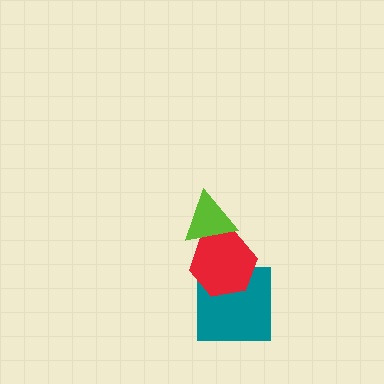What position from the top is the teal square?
The teal square is 3rd from the top.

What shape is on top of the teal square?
The red hexagon is on top of the teal square.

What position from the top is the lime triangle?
The lime triangle is 1st from the top.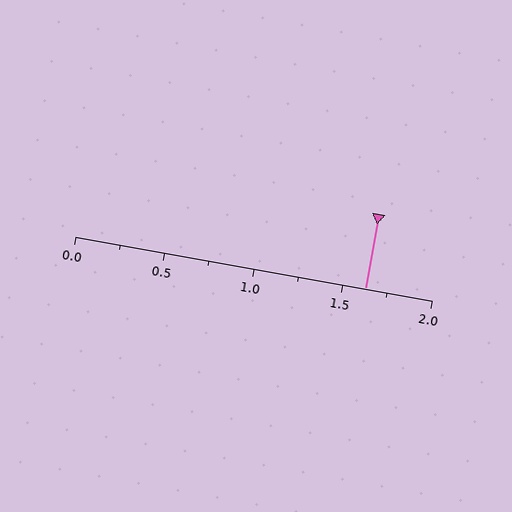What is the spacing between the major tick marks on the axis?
The major ticks are spaced 0.5 apart.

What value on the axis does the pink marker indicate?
The marker indicates approximately 1.62.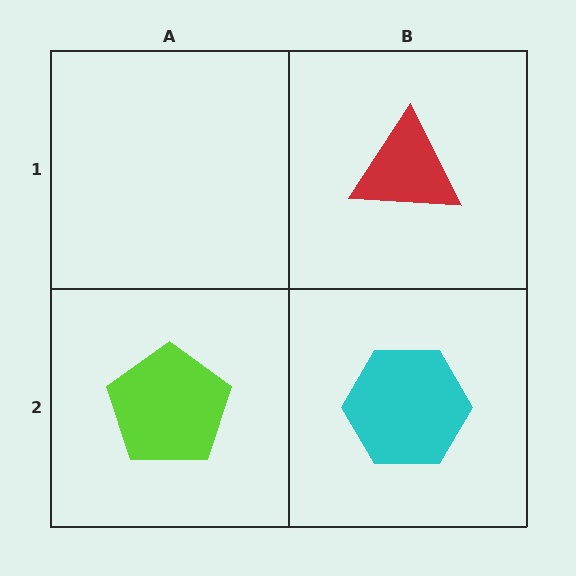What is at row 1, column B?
A red triangle.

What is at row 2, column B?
A cyan hexagon.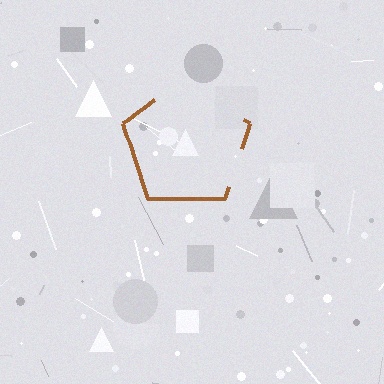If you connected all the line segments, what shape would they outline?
They would outline a pentagon.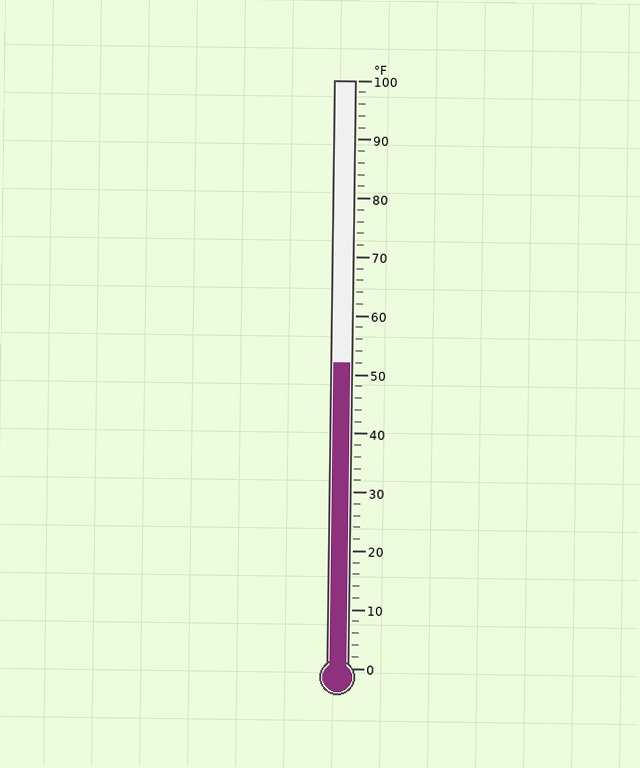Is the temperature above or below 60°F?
The temperature is below 60°F.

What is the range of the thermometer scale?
The thermometer scale ranges from 0°F to 100°F.